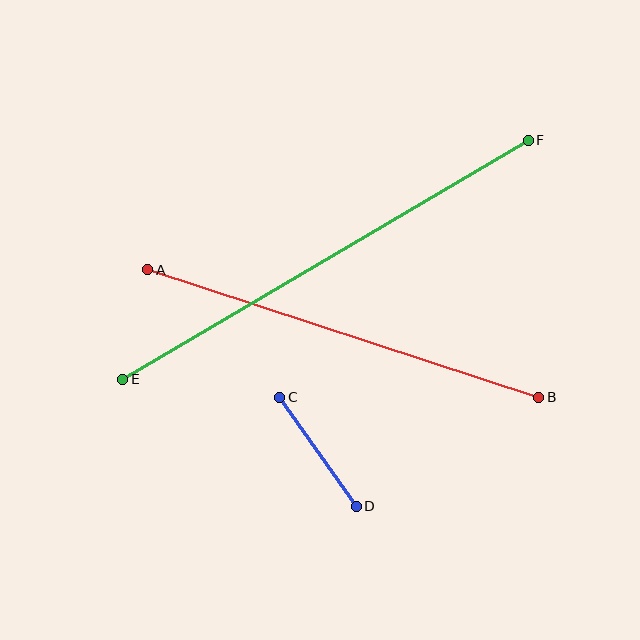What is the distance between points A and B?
The distance is approximately 411 pixels.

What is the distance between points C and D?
The distance is approximately 133 pixels.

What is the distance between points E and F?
The distance is approximately 471 pixels.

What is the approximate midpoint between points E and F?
The midpoint is at approximately (326, 260) pixels.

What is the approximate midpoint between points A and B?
The midpoint is at approximately (343, 333) pixels.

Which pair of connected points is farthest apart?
Points E and F are farthest apart.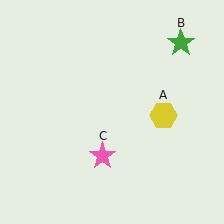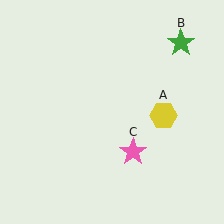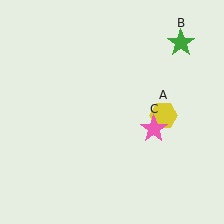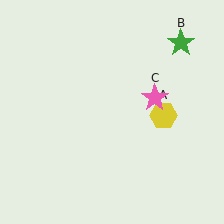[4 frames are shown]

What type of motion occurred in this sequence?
The pink star (object C) rotated counterclockwise around the center of the scene.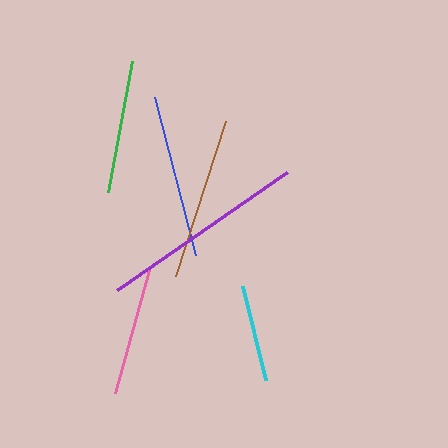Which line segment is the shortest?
The cyan line is the shortest at approximately 97 pixels.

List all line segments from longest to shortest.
From longest to shortest: purple, brown, blue, green, pink, cyan.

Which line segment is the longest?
The purple line is the longest at approximately 207 pixels.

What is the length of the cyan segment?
The cyan segment is approximately 97 pixels long.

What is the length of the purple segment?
The purple segment is approximately 207 pixels long.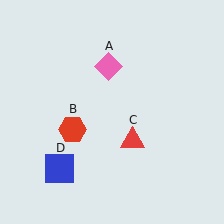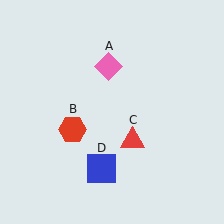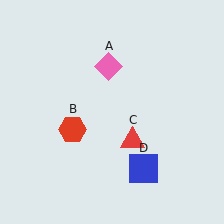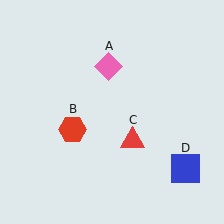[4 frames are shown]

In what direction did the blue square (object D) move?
The blue square (object D) moved right.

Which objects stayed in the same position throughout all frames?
Pink diamond (object A) and red hexagon (object B) and red triangle (object C) remained stationary.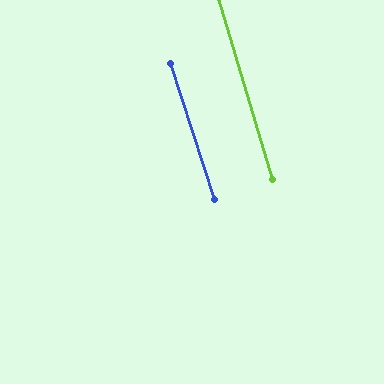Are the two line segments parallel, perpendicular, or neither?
Parallel — their directions differ by only 1.4°.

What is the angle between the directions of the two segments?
Approximately 1 degree.